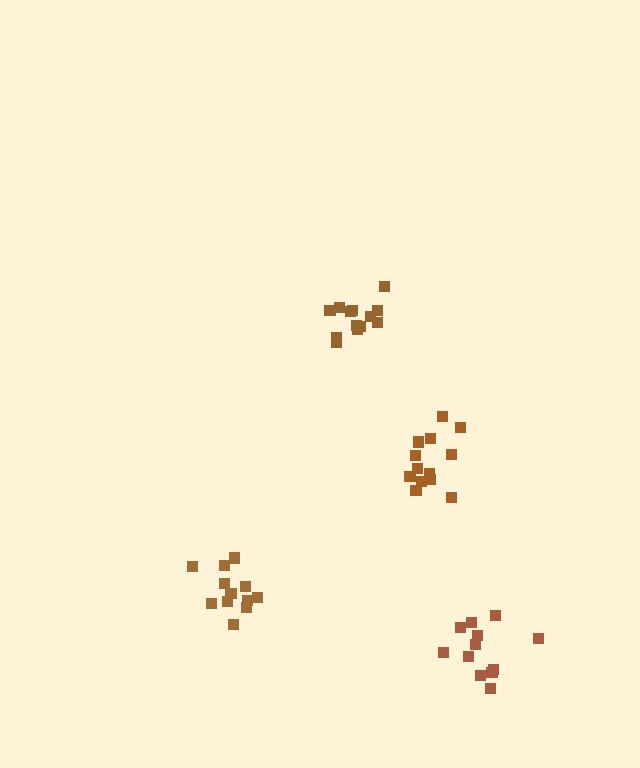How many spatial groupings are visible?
There are 4 spatial groupings.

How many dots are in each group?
Group 1: 12 dots, Group 2: 13 dots, Group 3: 12 dots, Group 4: 13 dots (50 total).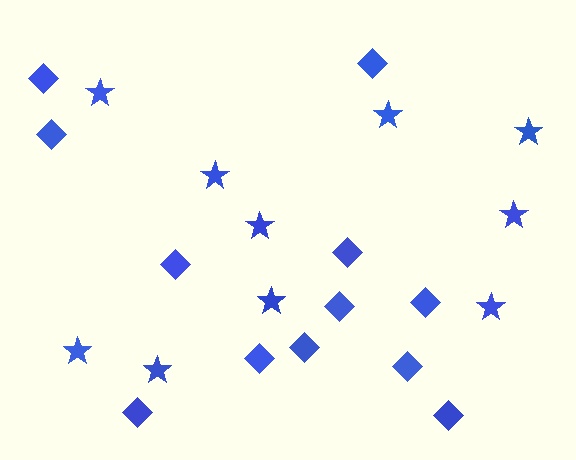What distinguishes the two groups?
There are 2 groups: one group of stars (10) and one group of diamonds (12).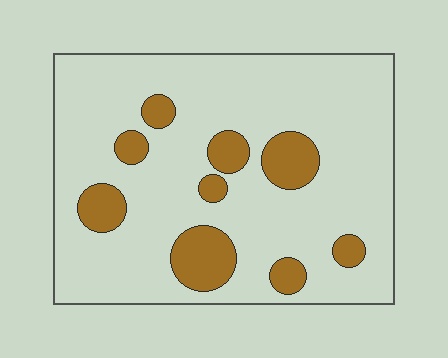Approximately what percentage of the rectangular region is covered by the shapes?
Approximately 15%.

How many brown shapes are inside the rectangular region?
9.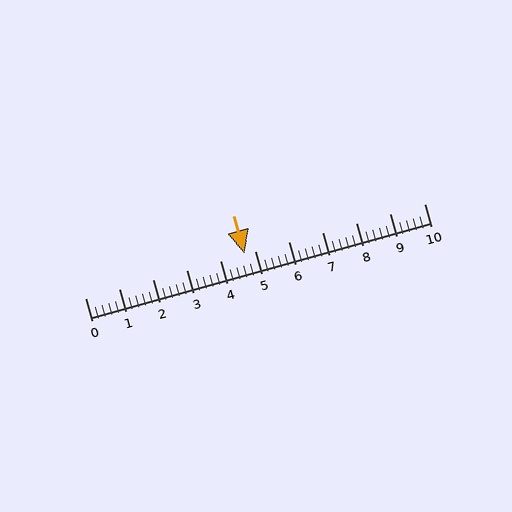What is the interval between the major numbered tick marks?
The major tick marks are spaced 1 units apart.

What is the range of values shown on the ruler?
The ruler shows values from 0 to 10.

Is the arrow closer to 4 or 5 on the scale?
The arrow is closer to 5.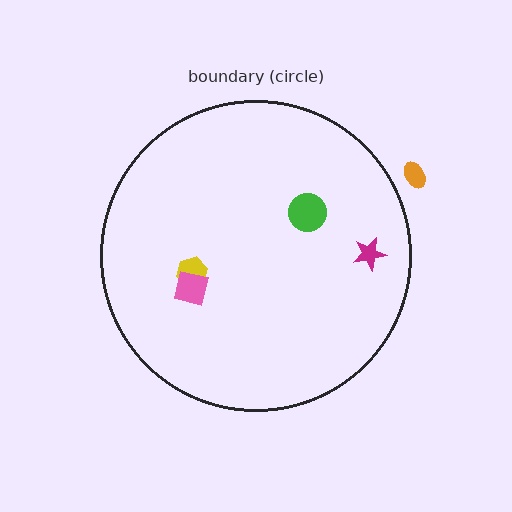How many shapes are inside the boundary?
4 inside, 1 outside.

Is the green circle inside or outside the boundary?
Inside.